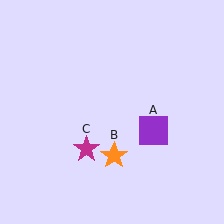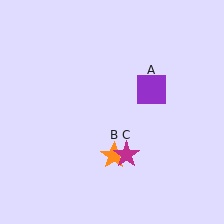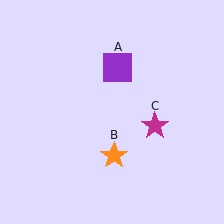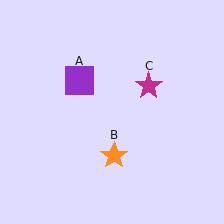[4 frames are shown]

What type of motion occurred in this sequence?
The purple square (object A), magenta star (object C) rotated counterclockwise around the center of the scene.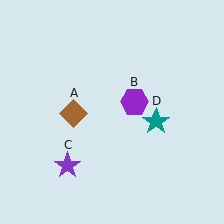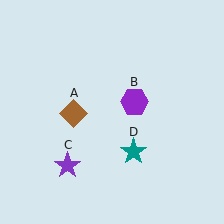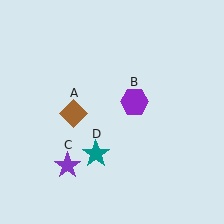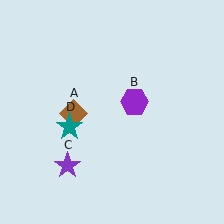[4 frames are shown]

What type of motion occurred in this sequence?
The teal star (object D) rotated clockwise around the center of the scene.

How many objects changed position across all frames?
1 object changed position: teal star (object D).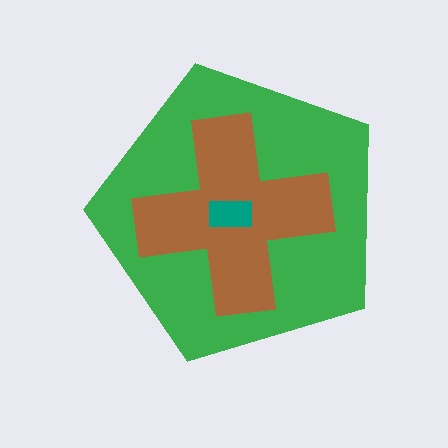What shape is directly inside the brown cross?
The teal rectangle.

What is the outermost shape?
The green pentagon.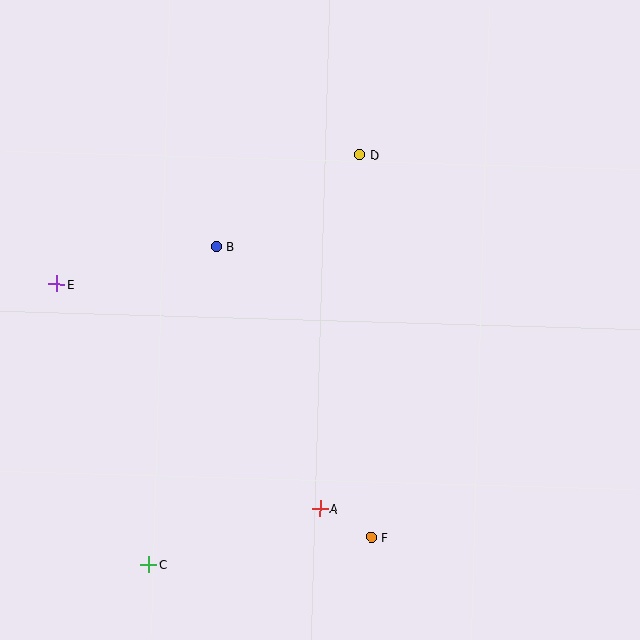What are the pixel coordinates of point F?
Point F is at (371, 537).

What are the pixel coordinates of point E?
Point E is at (57, 284).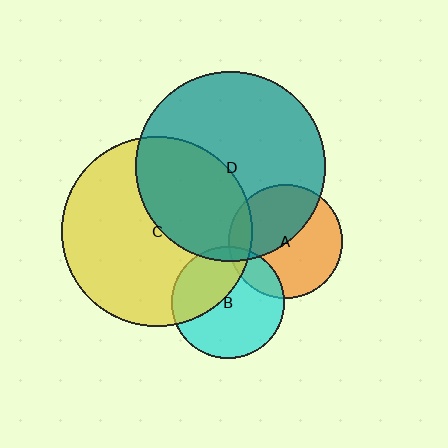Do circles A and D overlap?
Yes.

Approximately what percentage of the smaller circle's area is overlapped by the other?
Approximately 45%.